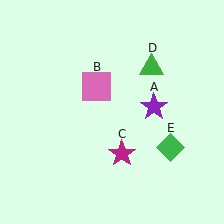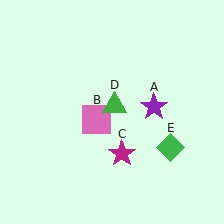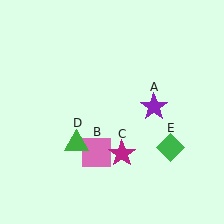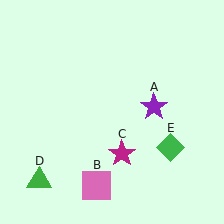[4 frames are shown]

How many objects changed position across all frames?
2 objects changed position: pink square (object B), green triangle (object D).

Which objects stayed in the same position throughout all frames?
Purple star (object A) and magenta star (object C) and green diamond (object E) remained stationary.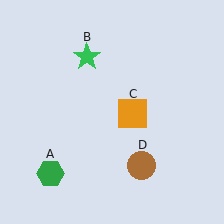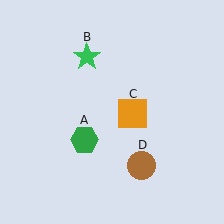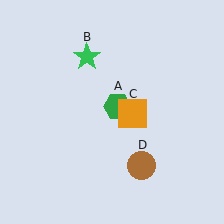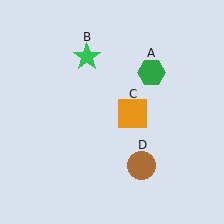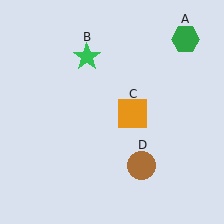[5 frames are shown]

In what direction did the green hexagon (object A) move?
The green hexagon (object A) moved up and to the right.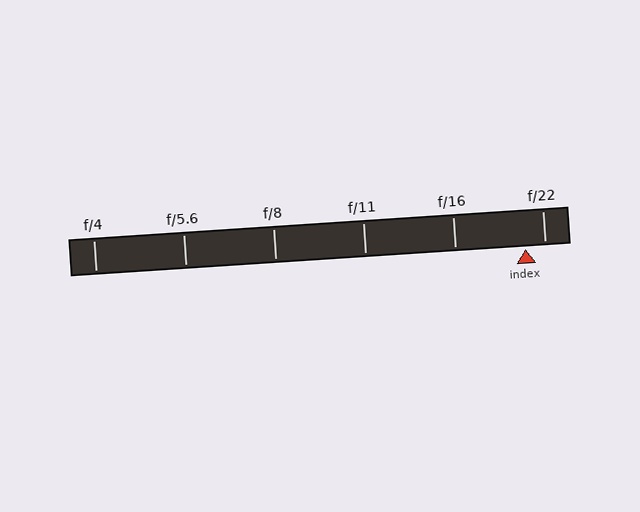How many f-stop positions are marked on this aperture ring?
There are 6 f-stop positions marked.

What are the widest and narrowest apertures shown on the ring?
The widest aperture shown is f/4 and the narrowest is f/22.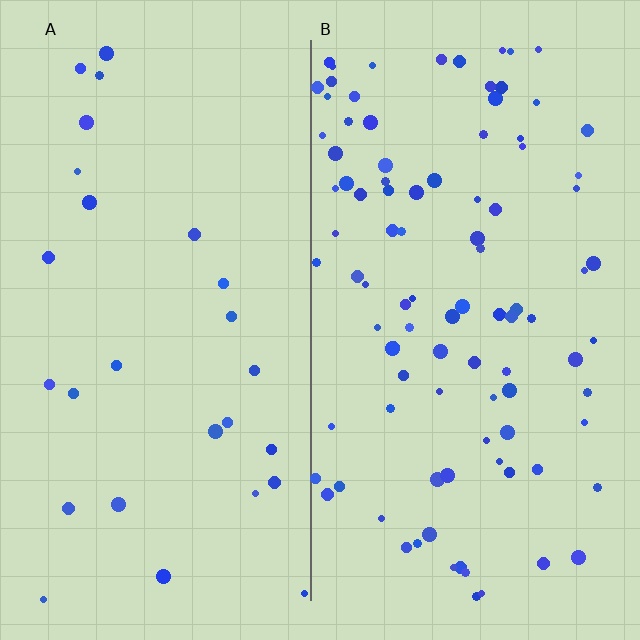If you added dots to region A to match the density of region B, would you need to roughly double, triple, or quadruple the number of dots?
Approximately quadruple.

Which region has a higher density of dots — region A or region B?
B (the right).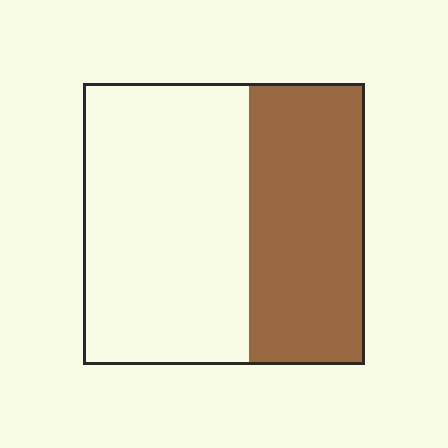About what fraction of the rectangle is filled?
About two fifths (2/5).